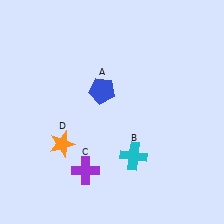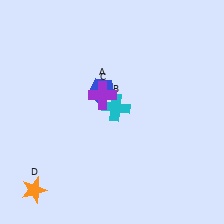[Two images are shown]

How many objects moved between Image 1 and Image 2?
3 objects moved between the two images.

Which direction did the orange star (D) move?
The orange star (D) moved down.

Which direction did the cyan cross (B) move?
The cyan cross (B) moved up.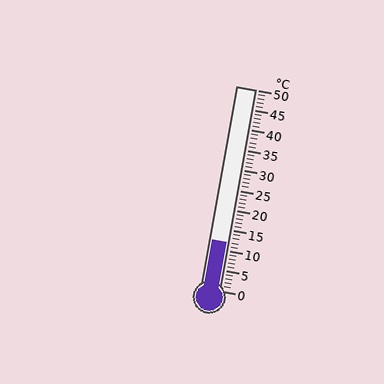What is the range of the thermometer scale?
The thermometer scale ranges from 0°C to 50°C.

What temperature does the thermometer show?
The thermometer shows approximately 12°C.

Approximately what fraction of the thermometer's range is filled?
The thermometer is filled to approximately 25% of its range.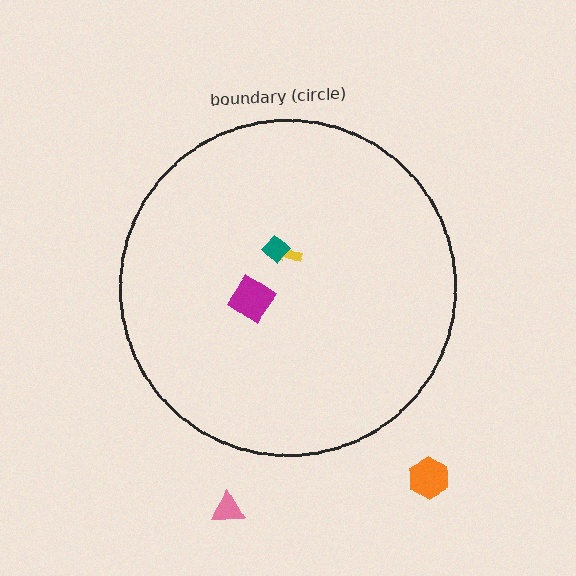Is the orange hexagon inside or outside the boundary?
Outside.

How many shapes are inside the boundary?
3 inside, 2 outside.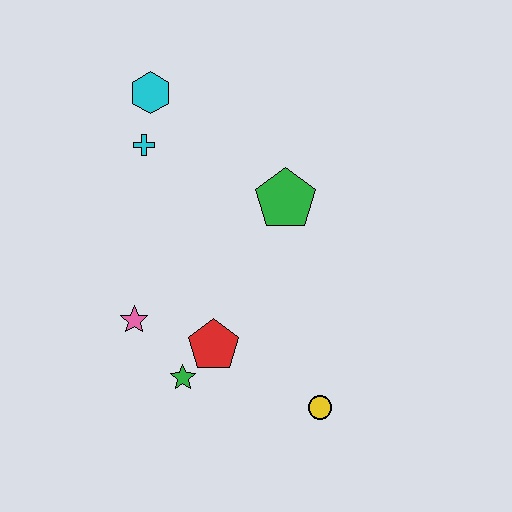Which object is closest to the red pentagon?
The green star is closest to the red pentagon.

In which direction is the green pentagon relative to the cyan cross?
The green pentagon is to the right of the cyan cross.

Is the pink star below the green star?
No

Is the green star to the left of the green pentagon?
Yes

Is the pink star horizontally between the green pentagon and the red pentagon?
No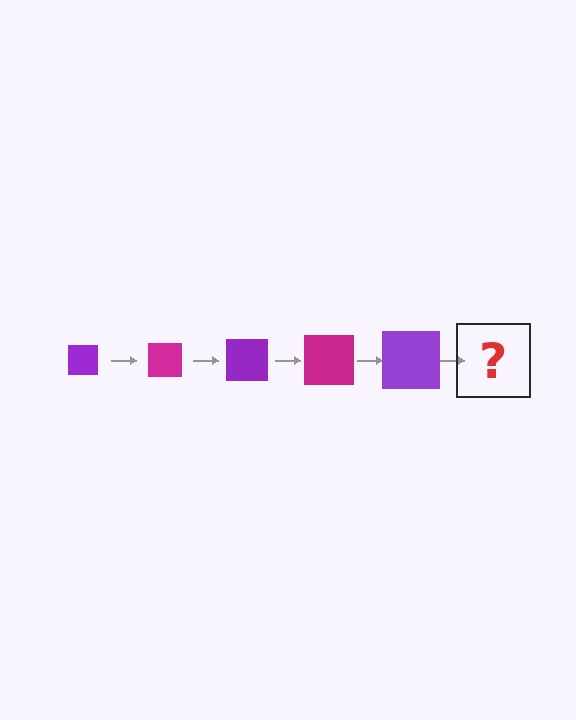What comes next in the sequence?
The next element should be a magenta square, larger than the previous one.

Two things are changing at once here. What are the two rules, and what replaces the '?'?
The two rules are that the square grows larger each step and the color cycles through purple and magenta. The '?' should be a magenta square, larger than the previous one.